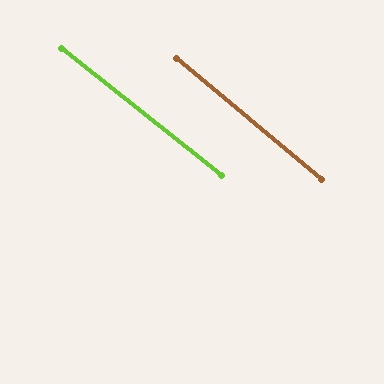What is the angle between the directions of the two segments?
Approximately 1 degree.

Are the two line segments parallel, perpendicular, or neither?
Parallel — their directions differ by only 0.9°.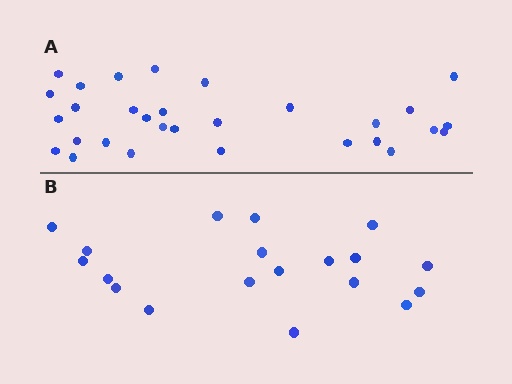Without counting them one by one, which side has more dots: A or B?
Region A (the top region) has more dots.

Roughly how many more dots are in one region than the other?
Region A has roughly 12 or so more dots than region B.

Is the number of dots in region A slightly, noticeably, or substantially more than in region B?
Region A has substantially more. The ratio is roughly 1.6 to 1.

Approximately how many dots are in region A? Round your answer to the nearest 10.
About 30 dots.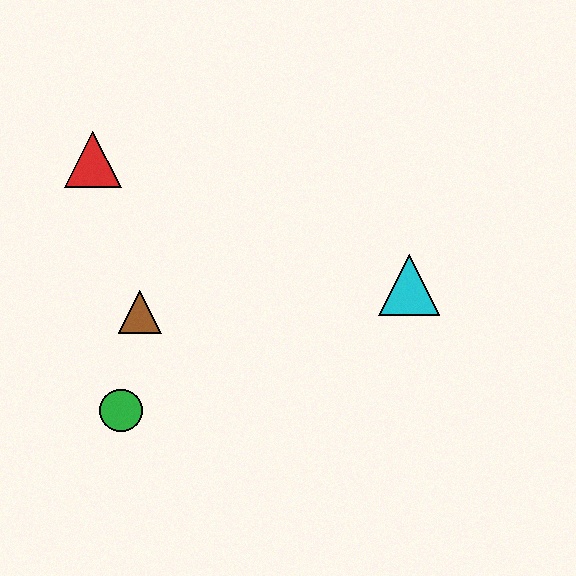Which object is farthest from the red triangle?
The cyan triangle is farthest from the red triangle.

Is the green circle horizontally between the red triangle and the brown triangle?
Yes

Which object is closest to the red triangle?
The brown triangle is closest to the red triangle.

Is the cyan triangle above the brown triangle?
Yes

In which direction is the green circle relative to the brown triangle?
The green circle is below the brown triangle.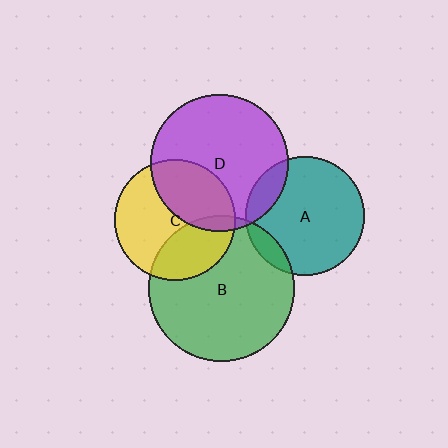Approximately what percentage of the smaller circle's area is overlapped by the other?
Approximately 30%.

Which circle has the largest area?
Circle B (green).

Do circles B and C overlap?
Yes.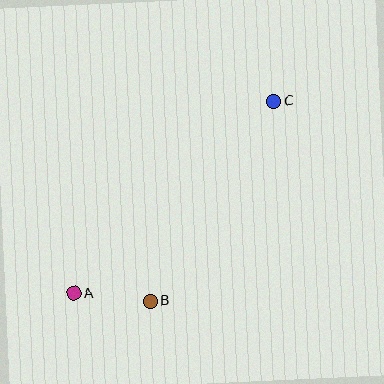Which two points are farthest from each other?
Points A and C are farthest from each other.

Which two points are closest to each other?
Points A and B are closest to each other.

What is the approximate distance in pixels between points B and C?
The distance between B and C is approximately 235 pixels.